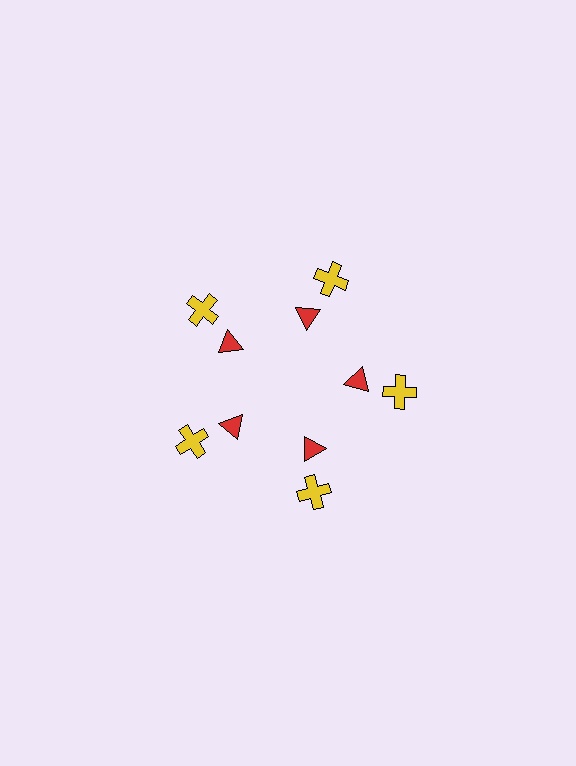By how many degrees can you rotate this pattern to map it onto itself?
The pattern maps onto itself every 72 degrees of rotation.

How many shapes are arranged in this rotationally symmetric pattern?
There are 10 shapes, arranged in 5 groups of 2.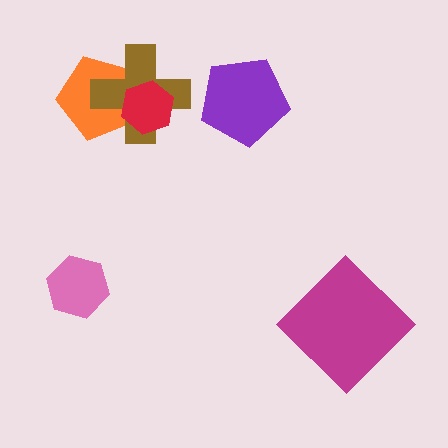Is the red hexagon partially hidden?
No, no other shape covers it.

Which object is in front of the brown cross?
The red hexagon is in front of the brown cross.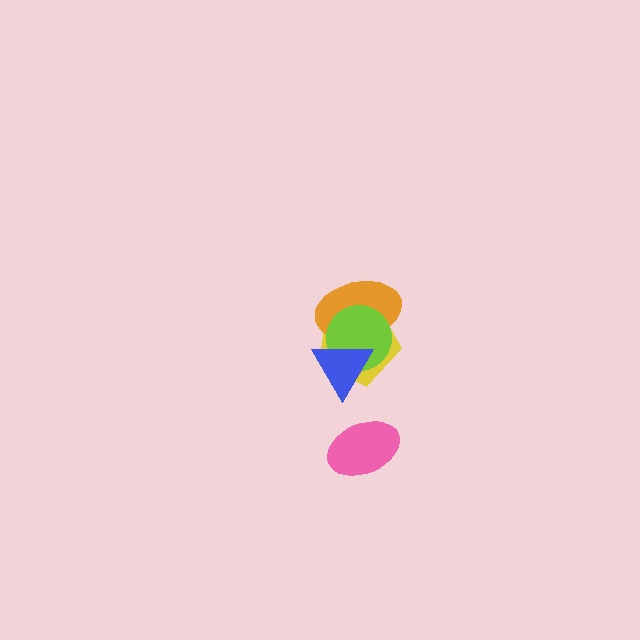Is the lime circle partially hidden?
Yes, it is partially covered by another shape.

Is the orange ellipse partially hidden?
Yes, it is partially covered by another shape.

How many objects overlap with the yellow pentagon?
3 objects overlap with the yellow pentagon.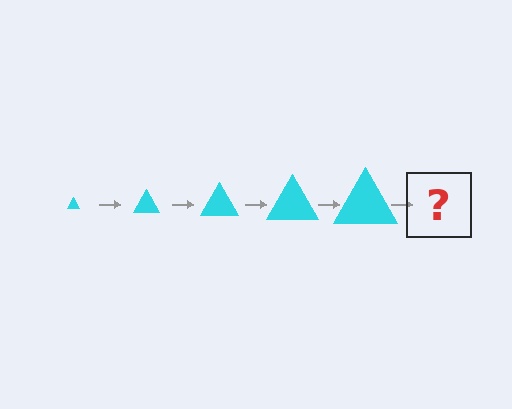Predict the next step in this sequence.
The next step is a cyan triangle, larger than the previous one.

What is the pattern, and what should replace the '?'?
The pattern is that the triangle gets progressively larger each step. The '?' should be a cyan triangle, larger than the previous one.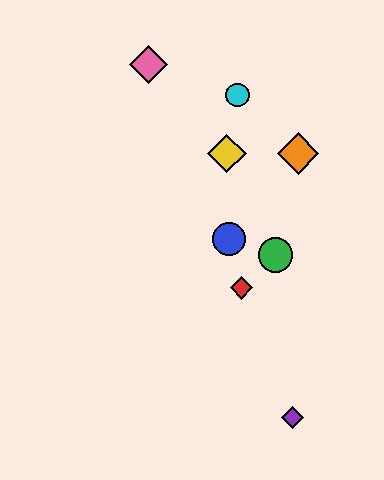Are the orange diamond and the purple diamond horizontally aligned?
No, the orange diamond is at y≈153 and the purple diamond is at y≈417.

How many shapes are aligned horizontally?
2 shapes (the yellow diamond, the orange diamond) are aligned horizontally.